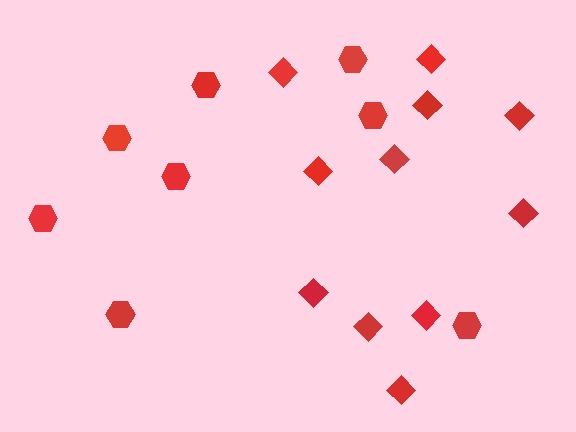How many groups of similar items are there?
There are 2 groups: one group of hexagons (8) and one group of diamonds (11).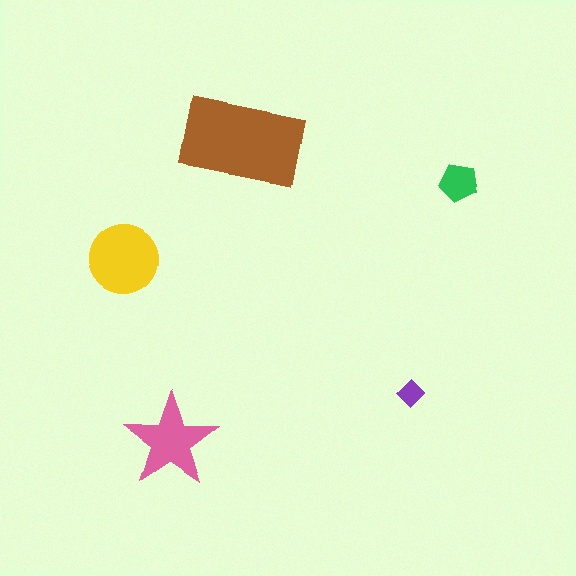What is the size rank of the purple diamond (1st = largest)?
5th.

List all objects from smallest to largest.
The purple diamond, the green pentagon, the pink star, the yellow circle, the brown rectangle.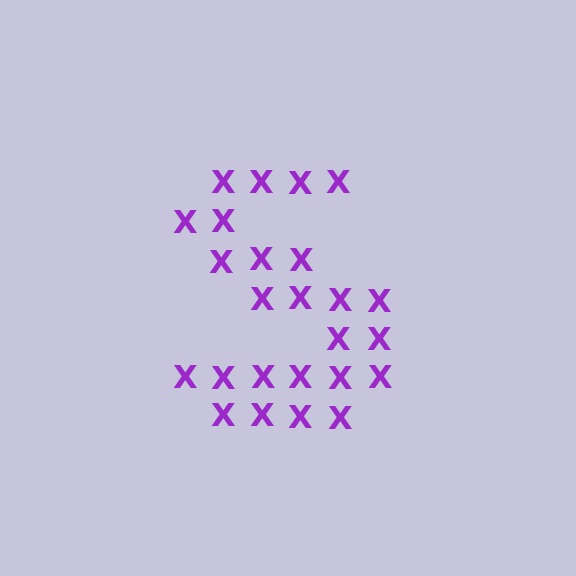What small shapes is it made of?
It is made of small letter X's.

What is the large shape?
The large shape is the letter S.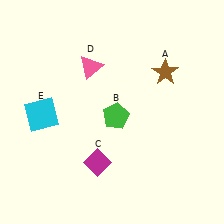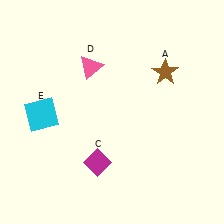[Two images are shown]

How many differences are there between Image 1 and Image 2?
There is 1 difference between the two images.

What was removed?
The green pentagon (B) was removed in Image 2.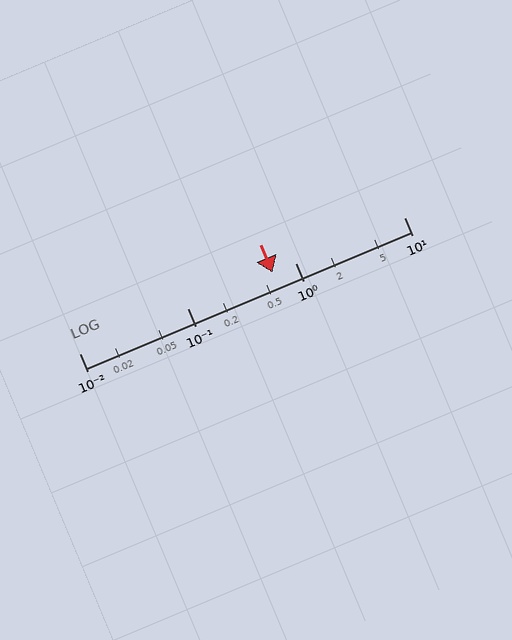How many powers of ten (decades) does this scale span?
The scale spans 3 decades, from 0.01 to 10.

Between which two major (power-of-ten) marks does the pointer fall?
The pointer is between 0.1 and 1.